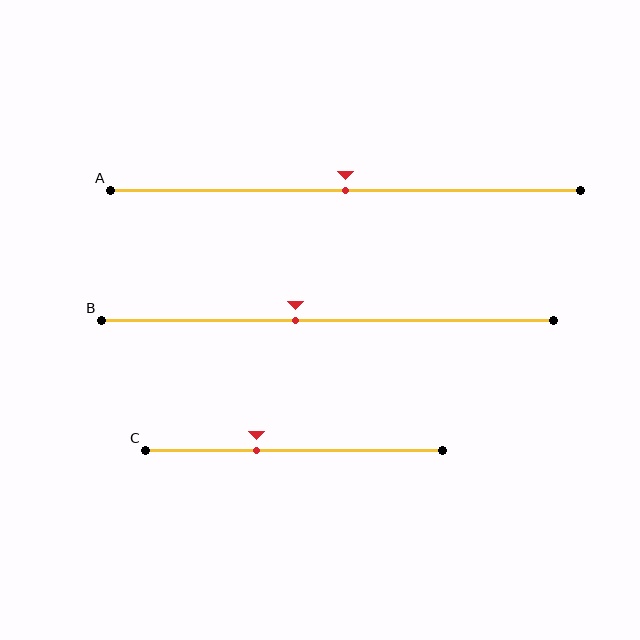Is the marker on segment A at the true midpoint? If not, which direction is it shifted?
Yes, the marker on segment A is at the true midpoint.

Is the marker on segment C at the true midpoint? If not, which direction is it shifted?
No, the marker on segment C is shifted to the left by about 13% of the segment length.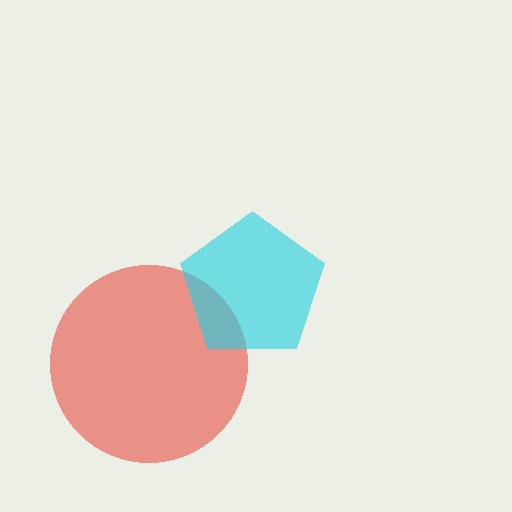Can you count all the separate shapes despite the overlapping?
Yes, there are 2 separate shapes.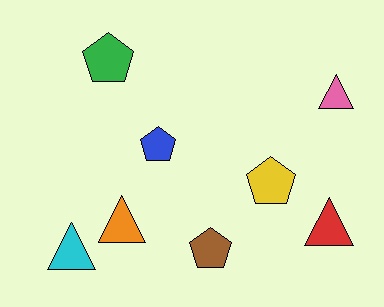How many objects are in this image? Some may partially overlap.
There are 8 objects.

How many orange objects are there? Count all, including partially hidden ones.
There is 1 orange object.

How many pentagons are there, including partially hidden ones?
There are 4 pentagons.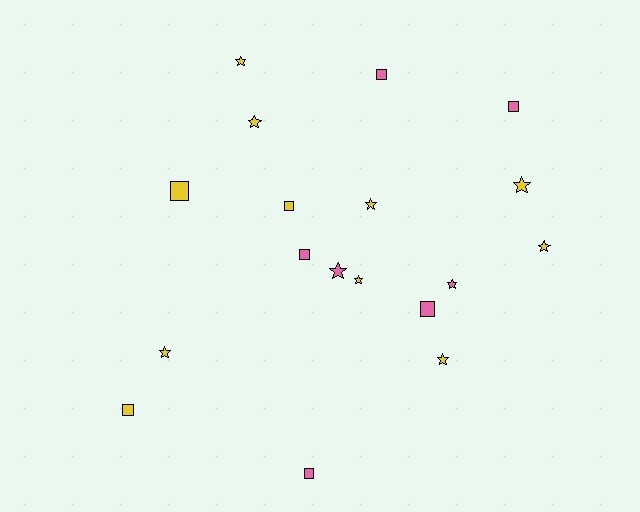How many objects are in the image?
There are 18 objects.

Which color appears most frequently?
Yellow, with 11 objects.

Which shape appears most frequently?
Star, with 10 objects.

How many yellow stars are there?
There are 8 yellow stars.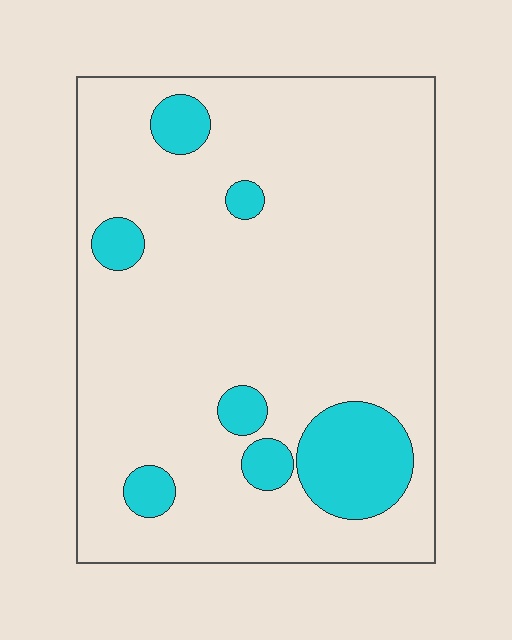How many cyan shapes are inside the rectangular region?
7.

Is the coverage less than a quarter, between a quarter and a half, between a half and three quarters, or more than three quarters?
Less than a quarter.